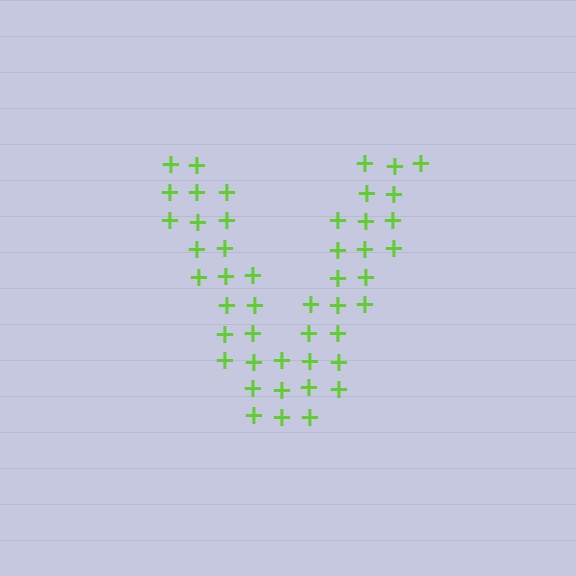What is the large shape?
The large shape is the letter V.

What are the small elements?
The small elements are plus signs.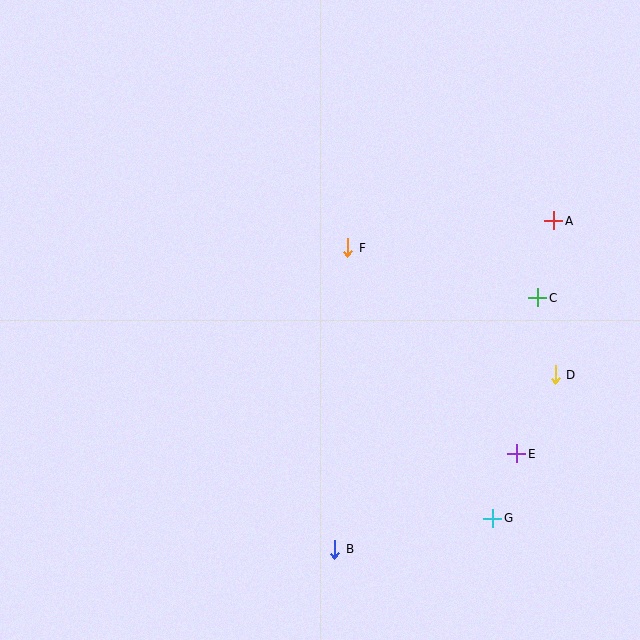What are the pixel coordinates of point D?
Point D is at (555, 375).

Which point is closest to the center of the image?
Point F at (348, 248) is closest to the center.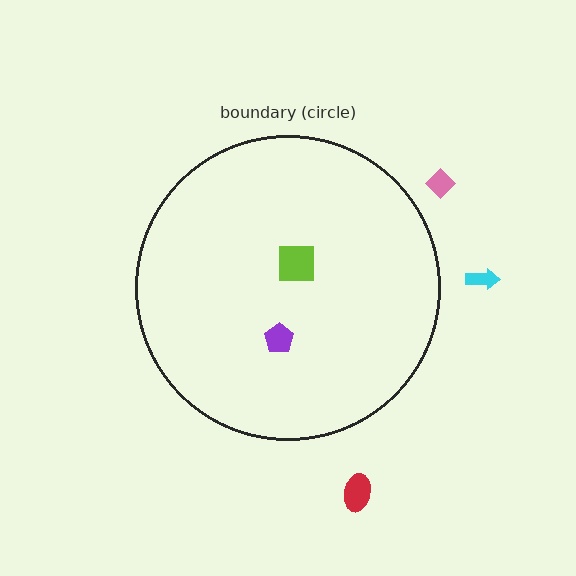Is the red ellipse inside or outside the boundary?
Outside.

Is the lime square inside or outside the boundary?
Inside.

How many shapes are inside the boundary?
2 inside, 3 outside.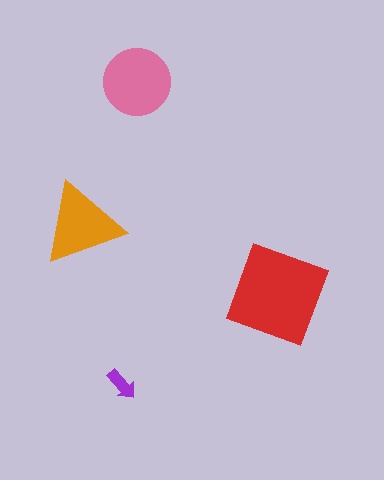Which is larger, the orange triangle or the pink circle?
The pink circle.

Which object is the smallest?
The purple arrow.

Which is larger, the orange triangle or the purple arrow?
The orange triangle.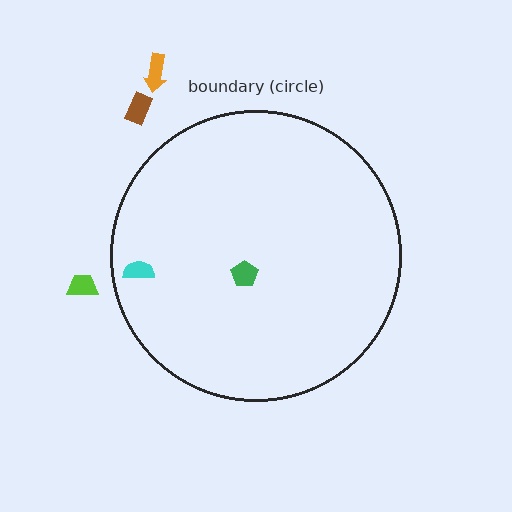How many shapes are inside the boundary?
2 inside, 3 outside.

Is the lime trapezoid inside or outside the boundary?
Outside.